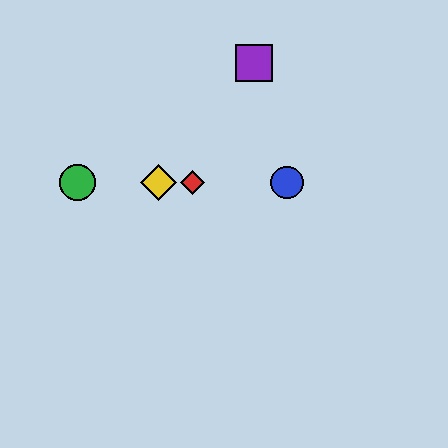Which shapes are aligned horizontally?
The red diamond, the blue circle, the green circle, the yellow diamond are aligned horizontally.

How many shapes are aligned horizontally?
4 shapes (the red diamond, the blue circle, the green circle, the yellow diamond) are aligned horizontally.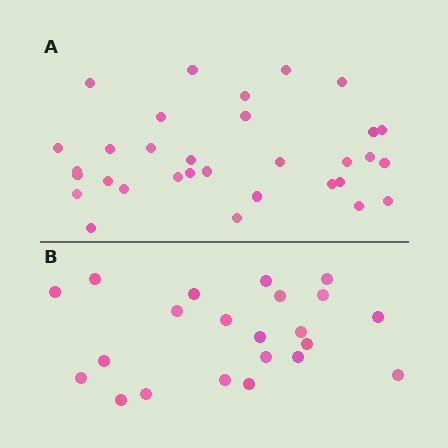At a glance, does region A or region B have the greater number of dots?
Region A (the top region) has more dots.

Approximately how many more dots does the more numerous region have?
Region A has roughly 10 or so more dots than region B.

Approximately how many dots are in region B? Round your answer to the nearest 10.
About 20 dots. (The exact count is 22, which rounds to 20.)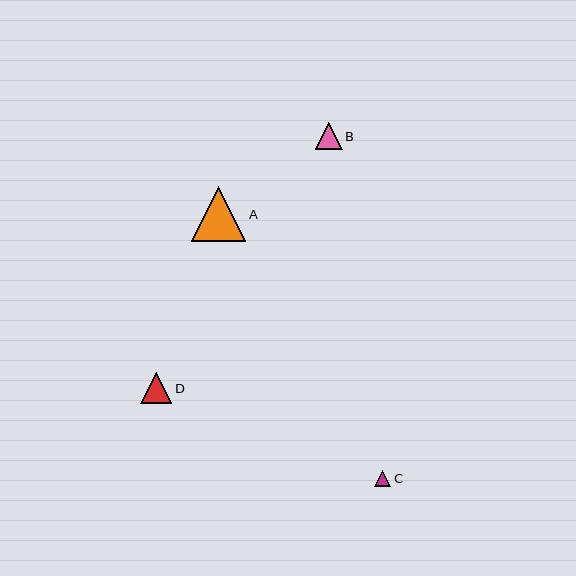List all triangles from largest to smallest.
From largest to smallest: A, D, B, C.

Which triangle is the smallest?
Triangle C is the smallest with a size of approximately 16 pixels.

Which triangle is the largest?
Triangle A is the largest with a size of approximately 55 pixels.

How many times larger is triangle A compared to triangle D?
Triangle A is approximately 1.8 times the size of triangle D.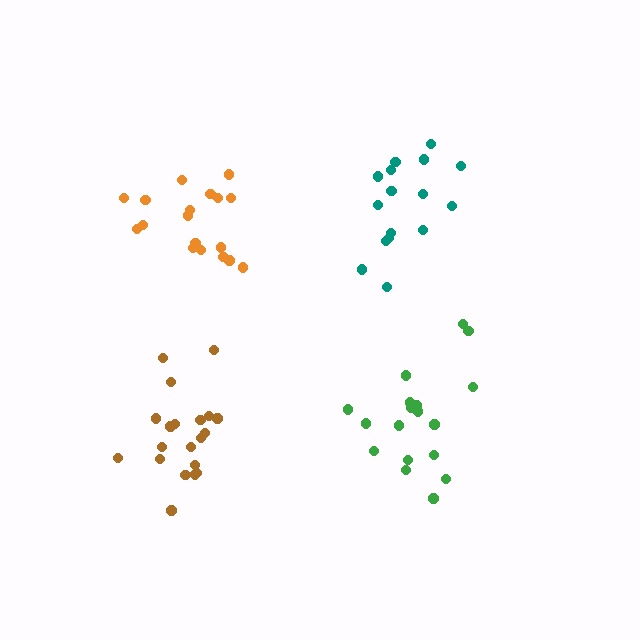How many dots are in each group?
Group 1: 20 dots, Group 2: 18 dots, Group 3: 16 dots, Group 4: 18 dots (72 total).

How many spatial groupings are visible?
There are 4 spatial groupings.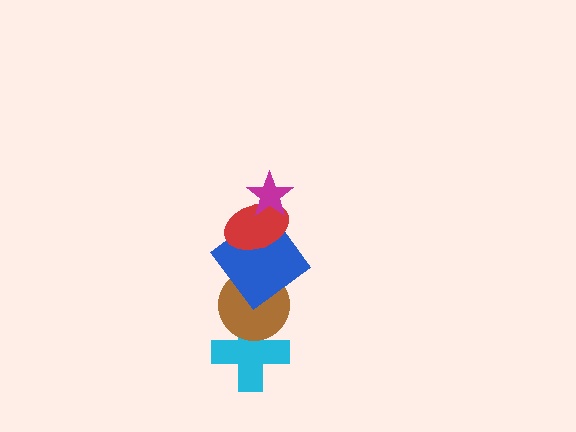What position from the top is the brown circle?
The brown circle is 4th from the top.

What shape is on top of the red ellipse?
The magenta star is on top of the red ellipse.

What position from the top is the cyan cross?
The cyan cross is 5th from the top.